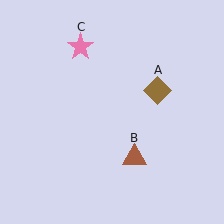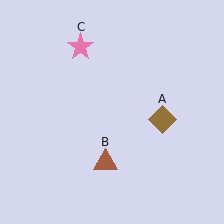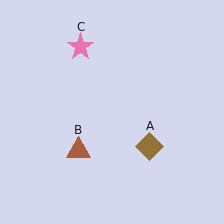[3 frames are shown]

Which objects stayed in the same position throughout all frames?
Pink star (object C) remained stationary.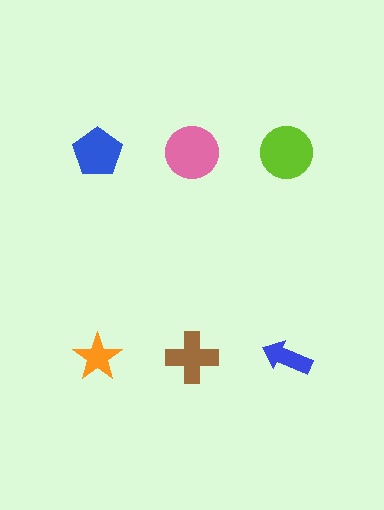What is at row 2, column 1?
An orange star.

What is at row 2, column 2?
A brown cross.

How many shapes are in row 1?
3 shapes.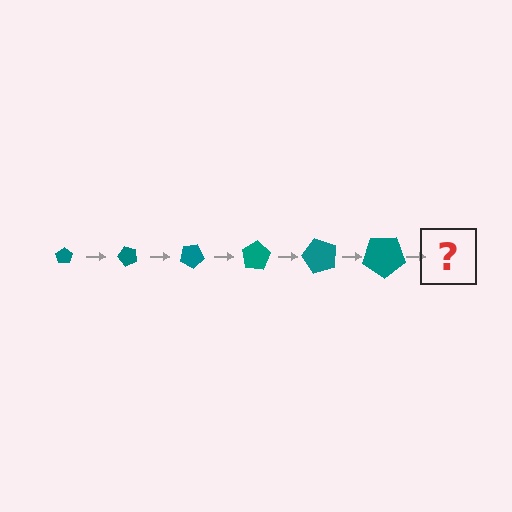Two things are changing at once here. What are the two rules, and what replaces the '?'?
The two rules are that the pentagon grows larger each step and it rotates 50 degrees each step. The '?' should be a pentagon, larger than the previous one and rotated 300 degrees from the start.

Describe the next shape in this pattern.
It should be a pentagon, larger than the previous one and rotated 300 degrees from the start.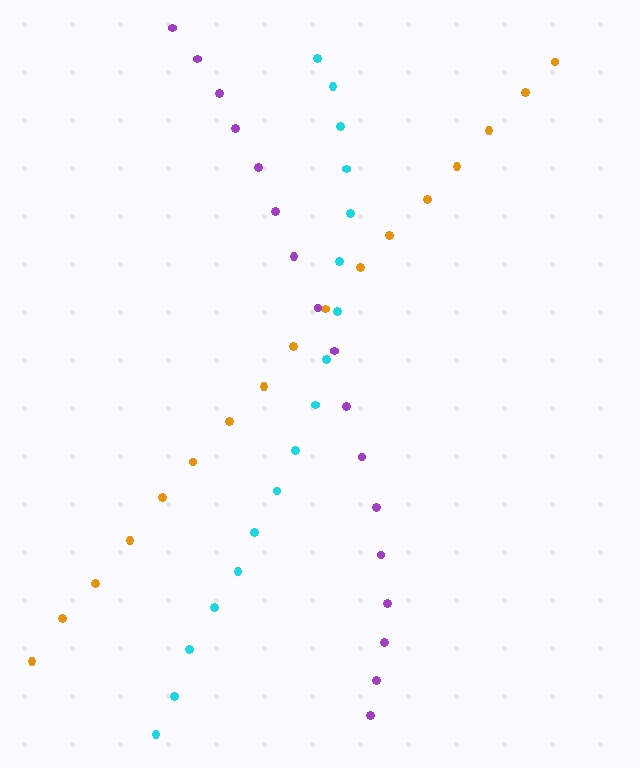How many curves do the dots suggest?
There are 3 distinct paths.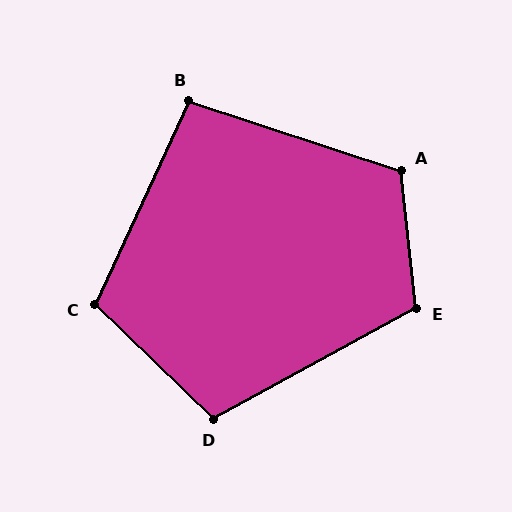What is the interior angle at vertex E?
Approximately 112 degrees (obtuse).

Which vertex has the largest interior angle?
A, at approximately 114 degrees.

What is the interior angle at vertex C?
Approximately 109 degrees (obtuse).